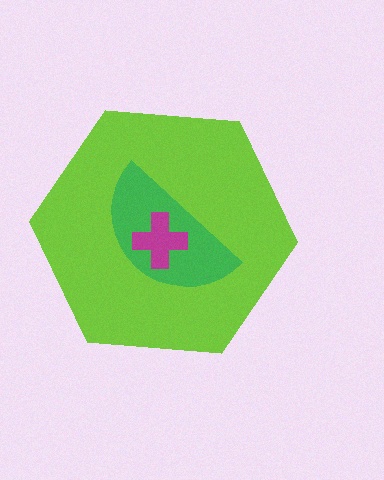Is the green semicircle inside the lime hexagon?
Yes.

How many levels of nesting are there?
3.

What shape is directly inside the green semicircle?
The magenta cross.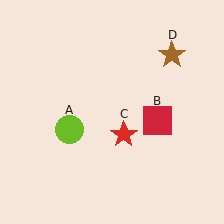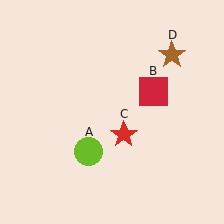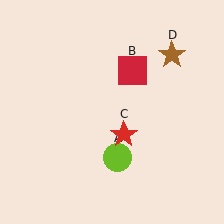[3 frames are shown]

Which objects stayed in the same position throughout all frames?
Red star (object C) and brown star (object D) remained stationary.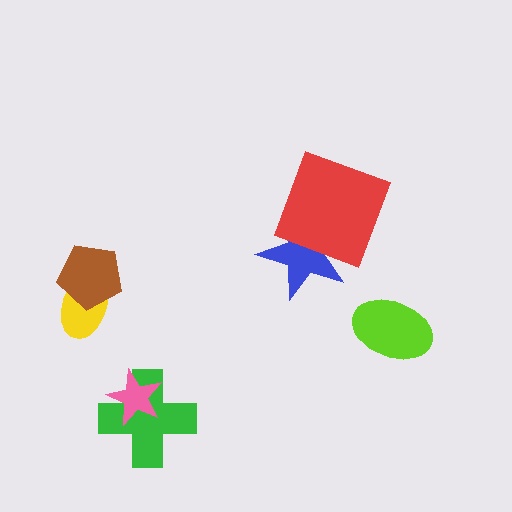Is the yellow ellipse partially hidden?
Yes, it is partially covered by another shape.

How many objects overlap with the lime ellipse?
0 objects overlap with the lime ellipse.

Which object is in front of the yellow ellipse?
The brown pentagon is in front of the yellow ellipse.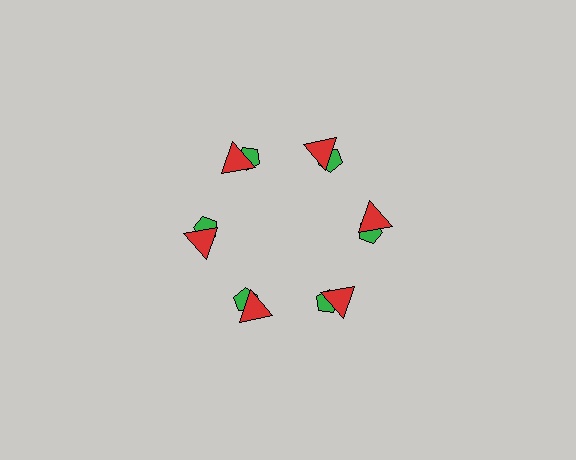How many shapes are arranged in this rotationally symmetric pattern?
There are 12 shapes, arranged in 6 groups of 2.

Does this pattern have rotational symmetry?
Yes, this pattern has 6-fold rotational symmetry. It looks the same after rotating 60 degrees around the center.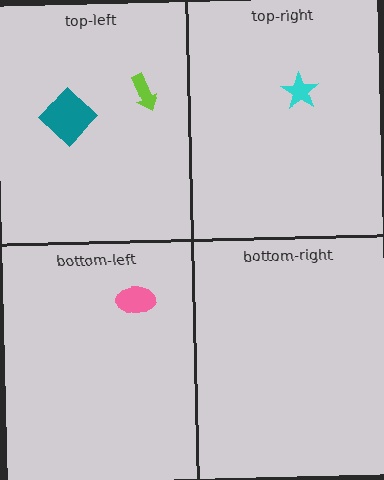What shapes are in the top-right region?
The cyan star.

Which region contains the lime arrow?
The top-left region.